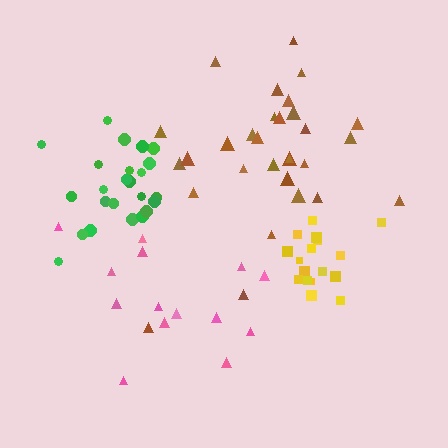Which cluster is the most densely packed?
Yellow.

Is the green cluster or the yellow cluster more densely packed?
Yellow.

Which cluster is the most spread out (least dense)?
Pink.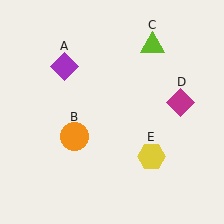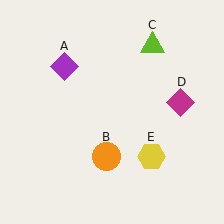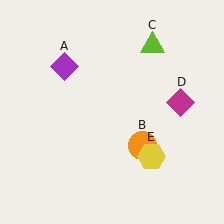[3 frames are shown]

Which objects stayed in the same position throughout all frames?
Purple diamond (object A) and lime triangle (object C) and magenta diamond (object D) and yellow hexagon (object E) remained stationary.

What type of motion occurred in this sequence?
The orange circle (object B) rotated counterclockwise around the center of the scene.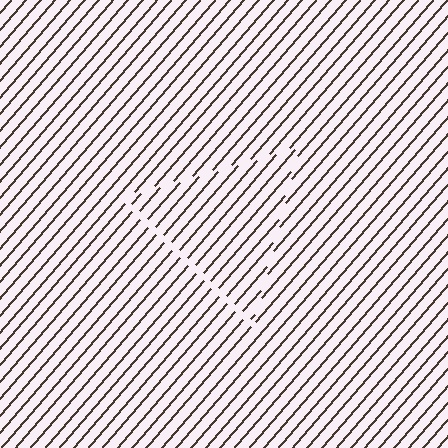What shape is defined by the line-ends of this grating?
An illusory triangle. The interior of the shape contains the same grating, shifted by half a period — the contour is defined by the phase discontinuity where line-ends from the inner and outer gratings abut.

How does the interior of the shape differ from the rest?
The interior of the shape contains the same grating, shifted by half a period — the contour is defined by the phase discontinuity where line-ends from the inner and outer gratings abut.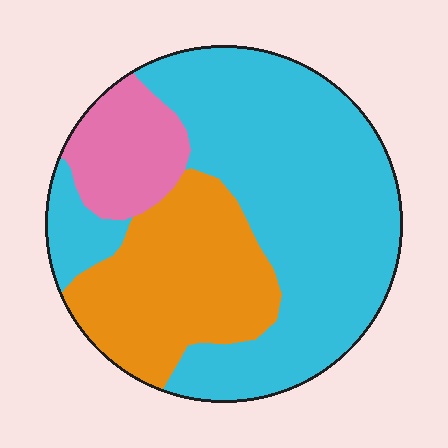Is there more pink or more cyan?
Cyan.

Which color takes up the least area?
Pink, at roughly 15%.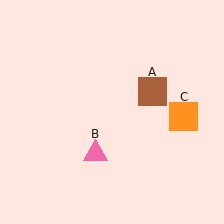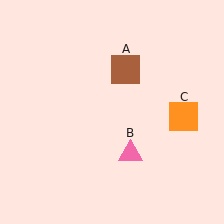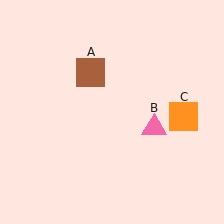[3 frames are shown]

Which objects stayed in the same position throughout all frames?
Orange square (object C) remained stationary.